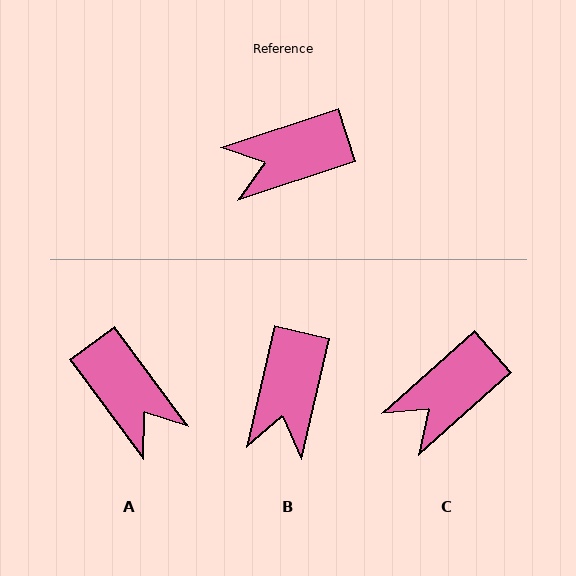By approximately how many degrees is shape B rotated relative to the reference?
Approximately 59 degrees counter-clockwise.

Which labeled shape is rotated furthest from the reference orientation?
A, about 108 degrees away.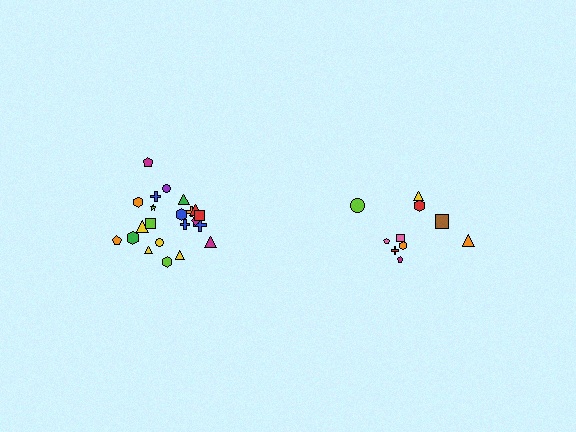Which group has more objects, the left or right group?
The left group.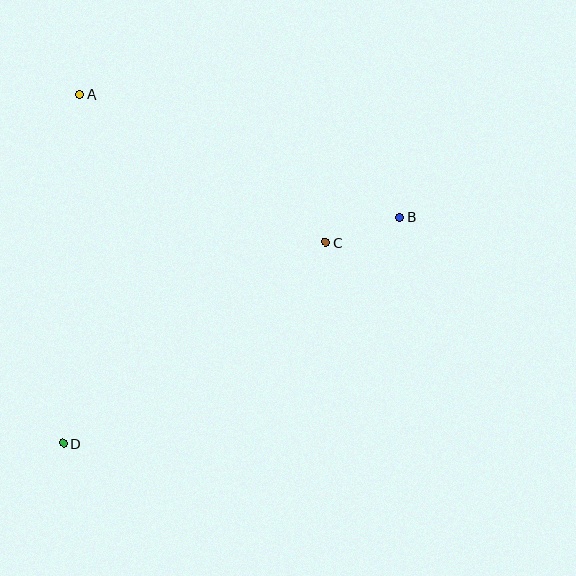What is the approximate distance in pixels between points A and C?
The distance between A and C is approximately 287 pixels.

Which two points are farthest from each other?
Points B and D are farthest from each other.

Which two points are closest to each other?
Points B and C are closest to each other.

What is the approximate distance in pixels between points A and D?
The distance between A and D is approximately 349 pixels.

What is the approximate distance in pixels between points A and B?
The distance between A and B is approximately 343 pixels.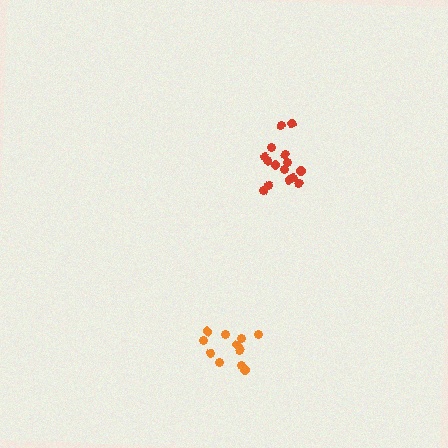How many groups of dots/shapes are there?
There are 2 groups.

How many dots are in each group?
Group 1: 16 dots, Group 2: 12 dots (28 total).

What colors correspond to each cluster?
The clusters are colored: red, orange.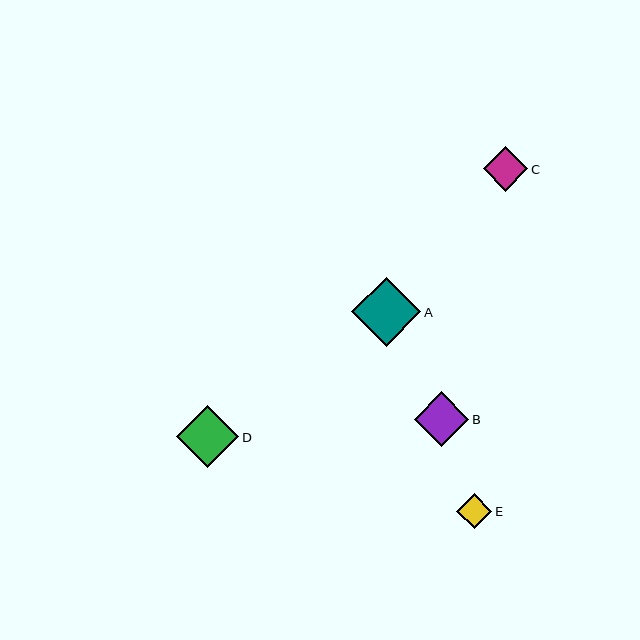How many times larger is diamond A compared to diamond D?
Diamond A is approximately 1.1 times the size of diamond D.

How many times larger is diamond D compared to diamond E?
Diamond D is approximately 1.8 times the size of diamond E.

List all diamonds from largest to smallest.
From largest to smallest: A, D, B, C, E.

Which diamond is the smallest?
Diamond E is the smallest with a size of approximately 35 pixels.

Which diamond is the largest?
Diamond A is the largest with a size of approximately 69 pixels.